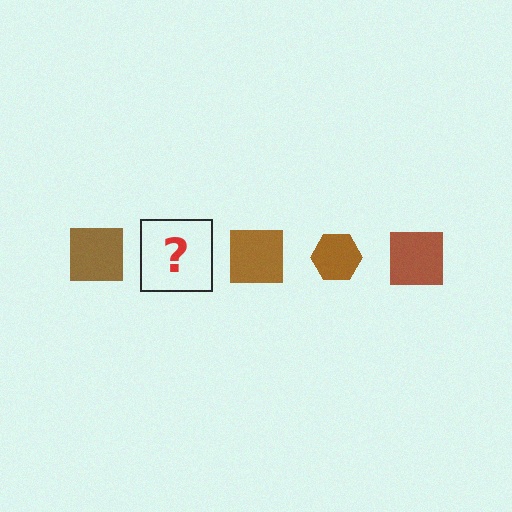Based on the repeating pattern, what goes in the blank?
The blank should be a brown hexagon.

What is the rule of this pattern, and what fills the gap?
The rule is that the pattern cycles through square, hexagon shapes in brown. The gap should be filled with a brown hexagon.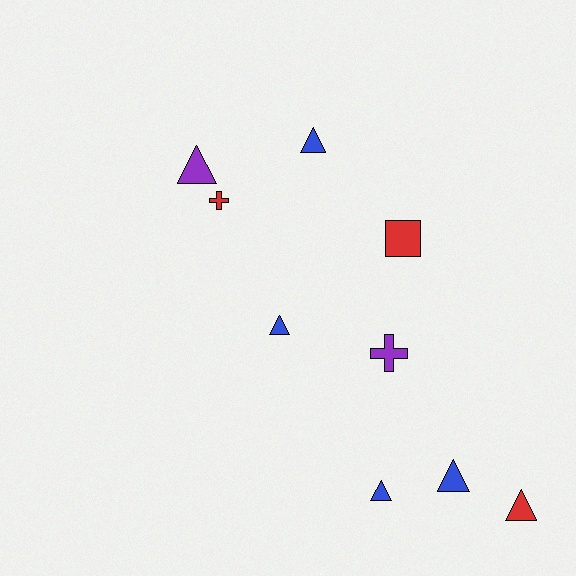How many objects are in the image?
There are 9 objects.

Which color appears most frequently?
Blue, with 4 objects.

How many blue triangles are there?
There are 4 blue triangles.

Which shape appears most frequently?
Triangle, with 6 objects.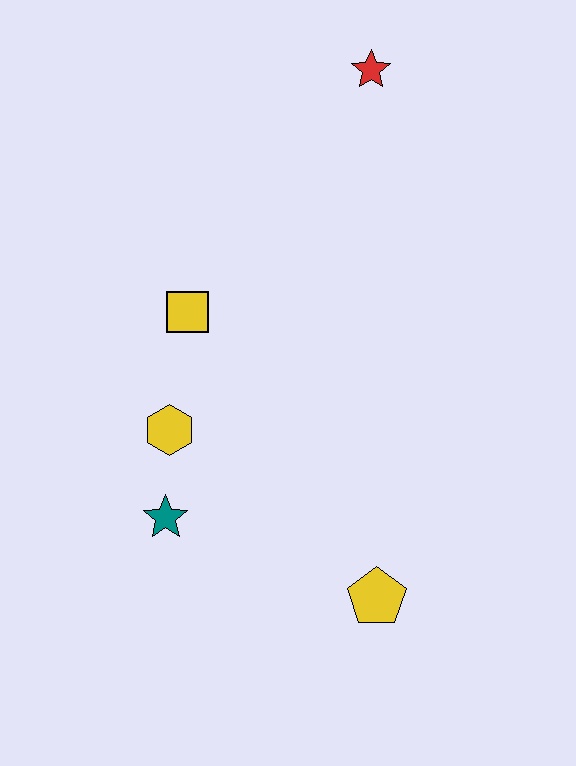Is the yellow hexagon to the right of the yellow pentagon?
No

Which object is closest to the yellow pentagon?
The teal star is closest to the yellow pentagon.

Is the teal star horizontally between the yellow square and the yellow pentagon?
No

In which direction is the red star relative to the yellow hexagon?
The red star is above the yellow hexagon.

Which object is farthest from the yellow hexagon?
The red star is farthest from the yellow hexagon.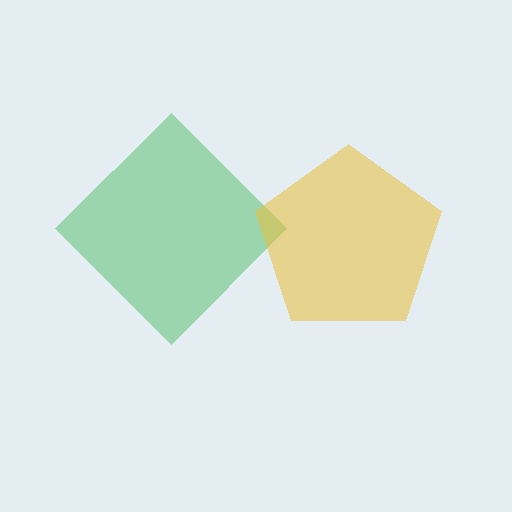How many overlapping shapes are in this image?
There are 2 overlapping shapes in the image.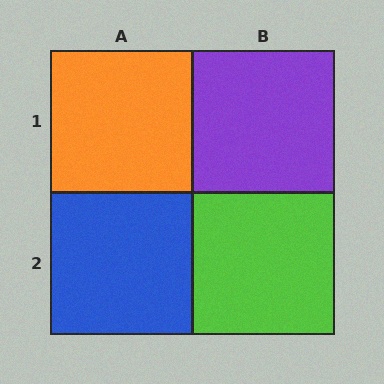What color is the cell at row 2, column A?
Blue.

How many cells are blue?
1 cell is blue.